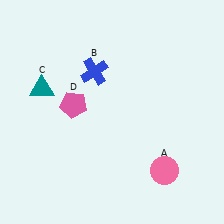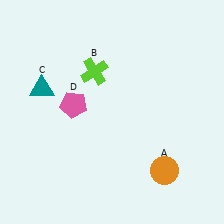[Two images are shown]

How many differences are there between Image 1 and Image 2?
There are 2 differences between the two images.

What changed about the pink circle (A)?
In Image 1, A is pink. In Image 2, it changed to orange.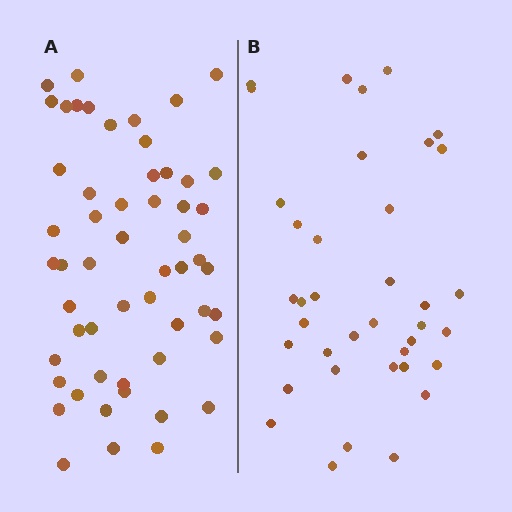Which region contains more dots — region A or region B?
Region A (the left region) has more dots.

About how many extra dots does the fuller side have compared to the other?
Region A has approximately 15 more dots than region B.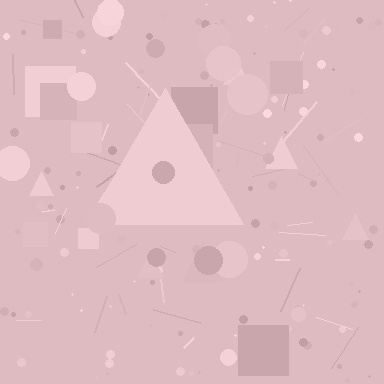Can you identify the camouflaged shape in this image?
The camouflaged shape is a triangle.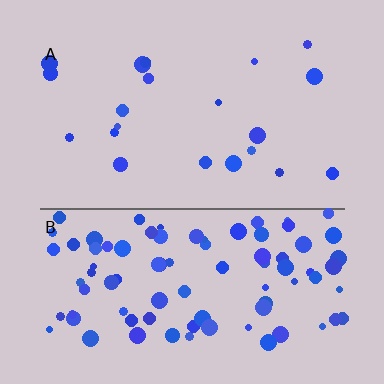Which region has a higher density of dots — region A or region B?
B (the bottom).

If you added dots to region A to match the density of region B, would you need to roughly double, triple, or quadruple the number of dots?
Approximately quadruple.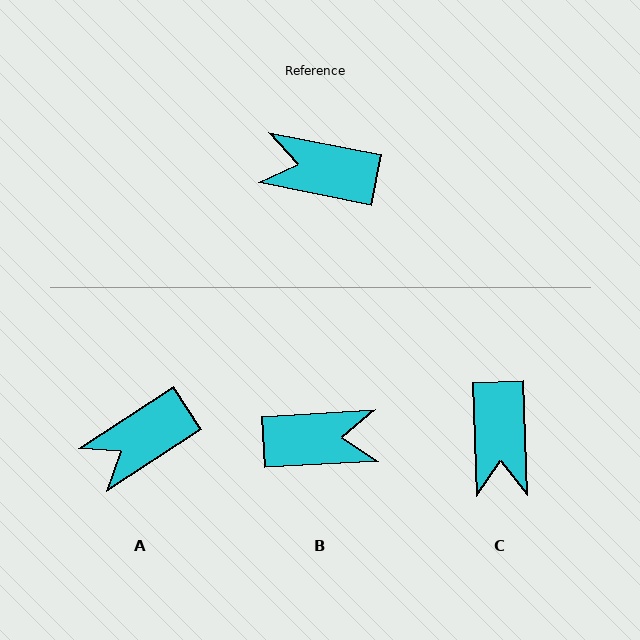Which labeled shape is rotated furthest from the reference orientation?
B, about 166 degrees away.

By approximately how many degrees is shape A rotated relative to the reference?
Approximately 44 degrees counter-clockwise.